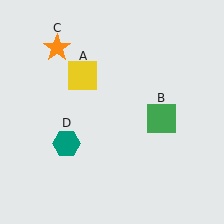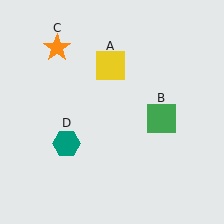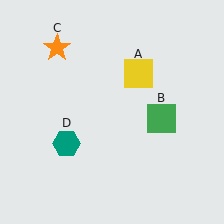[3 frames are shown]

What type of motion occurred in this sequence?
The yellow square (object A) rotated clockwise around the center of the scene.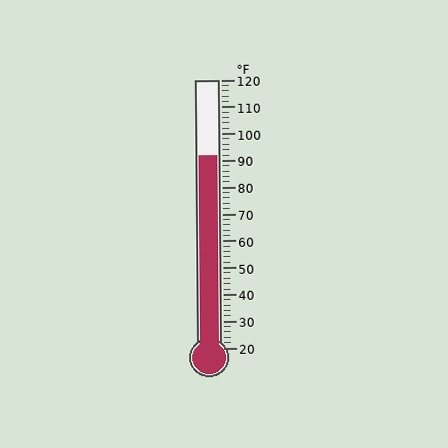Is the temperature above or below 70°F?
The temperature is above 70°F.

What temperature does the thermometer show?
The thermometer shows approximately 92°F.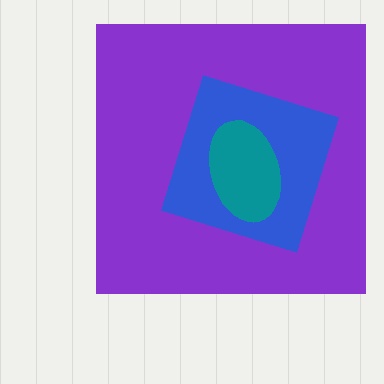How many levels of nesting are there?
3.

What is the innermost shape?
The teal ellipse.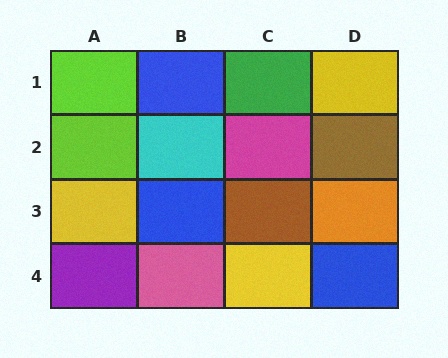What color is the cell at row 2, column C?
Magenta.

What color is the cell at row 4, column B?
Pink.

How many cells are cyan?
1 cell is cyan.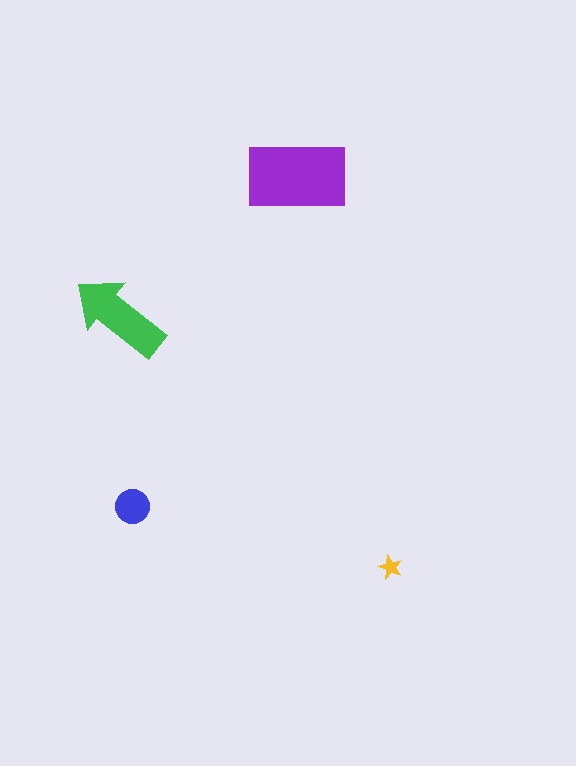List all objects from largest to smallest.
The purple rectangle, the green arrow, the blue circle, the yellow star.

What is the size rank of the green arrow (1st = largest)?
2nd.